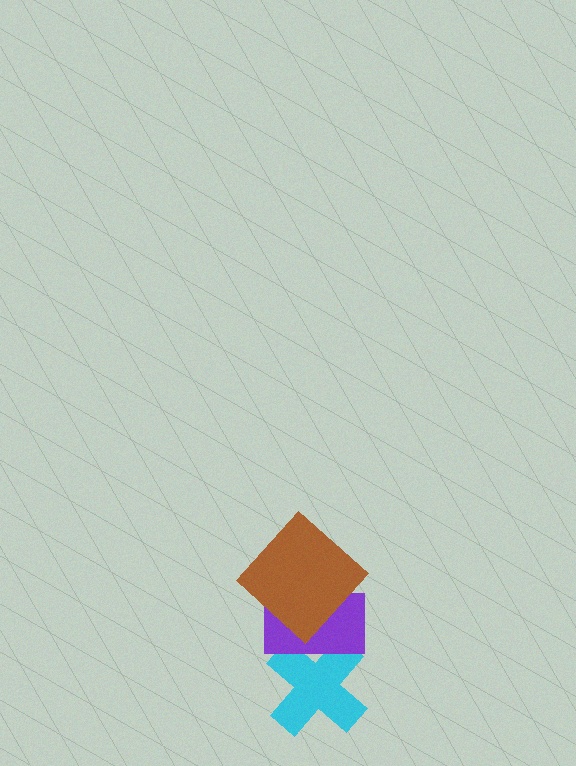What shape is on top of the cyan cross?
The purple rectangle is on top of the cyan cross.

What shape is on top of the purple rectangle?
The brown diamond is on top of the purple rectangle.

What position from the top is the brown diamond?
The brown diamond is 1st from the top.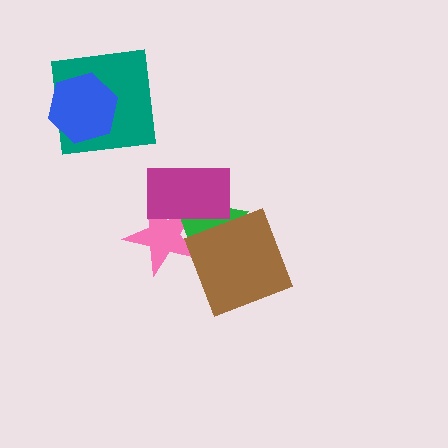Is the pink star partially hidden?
Yes, it is partially covered by another shape.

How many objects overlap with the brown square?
1 object overlaps with the brown square.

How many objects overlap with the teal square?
1 object overlaps with the teal square.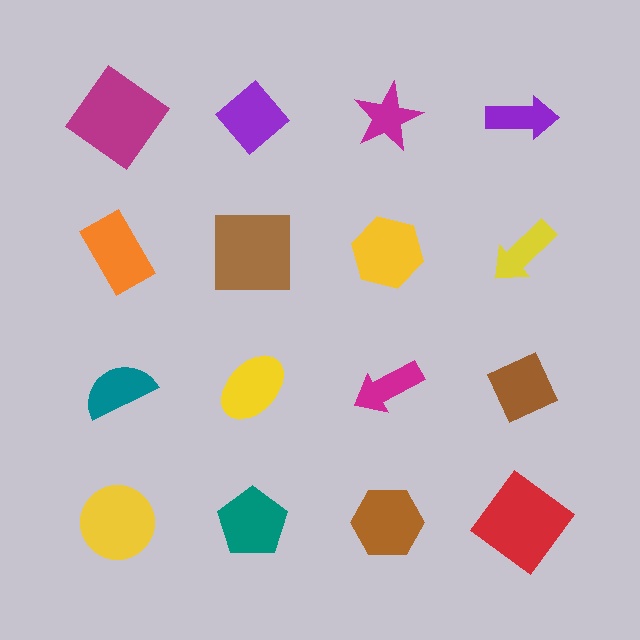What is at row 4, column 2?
A teal pentagon.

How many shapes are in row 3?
4 shapes.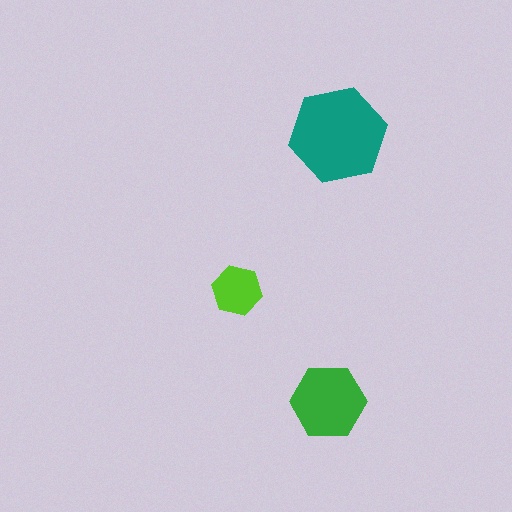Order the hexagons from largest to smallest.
the teal one, the green one, the lime one.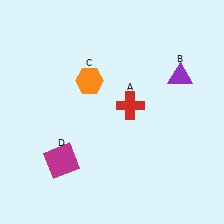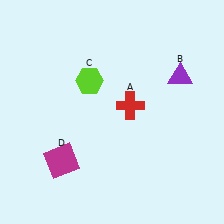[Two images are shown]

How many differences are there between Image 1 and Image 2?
There is 1 difference between the two images.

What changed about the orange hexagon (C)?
In Image 1, C is orange. In Image 2, it changed to lime.